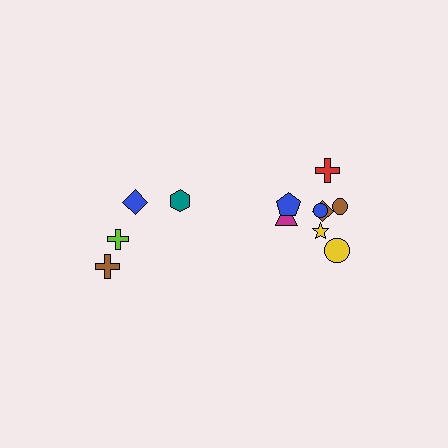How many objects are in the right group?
There are 8 objects.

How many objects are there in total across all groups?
There are 12 objects.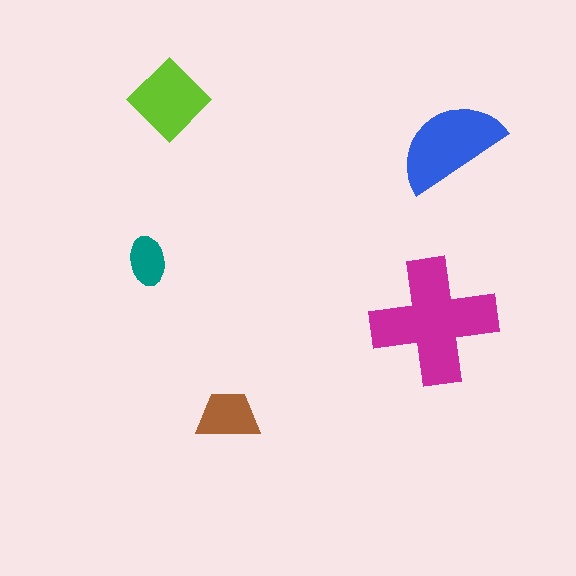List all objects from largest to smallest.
The magenta cross, the blue semicircle, the lime diamond, the brown trapezoid, the teal ellipse.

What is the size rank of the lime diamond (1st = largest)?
3rd.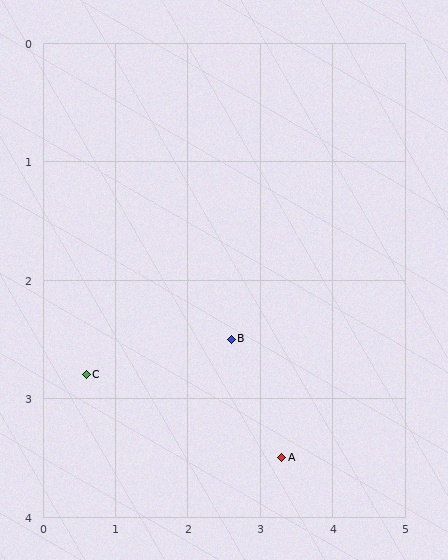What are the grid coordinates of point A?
Point A is at approximately (3.3, 3.5).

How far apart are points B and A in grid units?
Points B and A are about 1.2 grid units apart.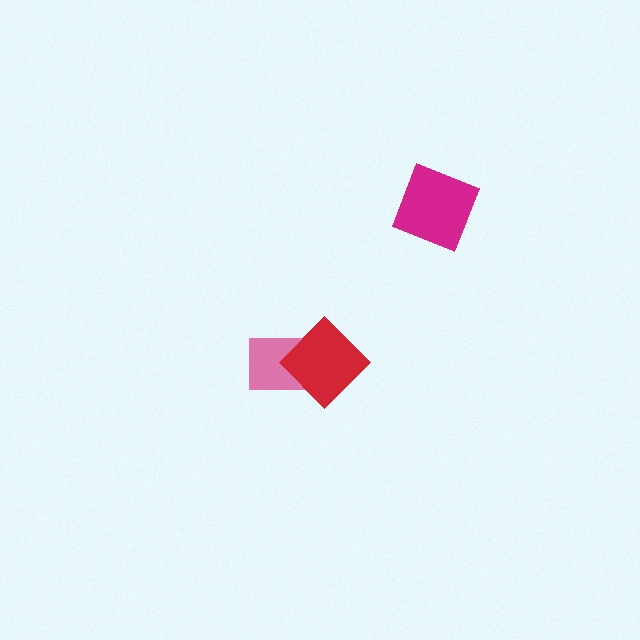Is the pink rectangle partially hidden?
Yes, it is partially covered by another shape.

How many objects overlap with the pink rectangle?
1 object overlaps with the pink rectangle.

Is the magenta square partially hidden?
No, no other shape covers it.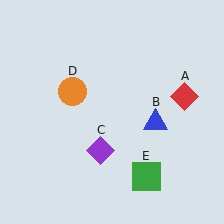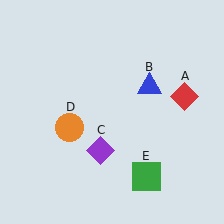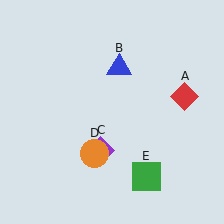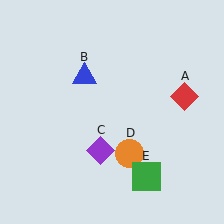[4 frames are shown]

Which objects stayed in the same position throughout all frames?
Red diamond (object A) and purple diamond (object C) and green square (object E) remained stationary.